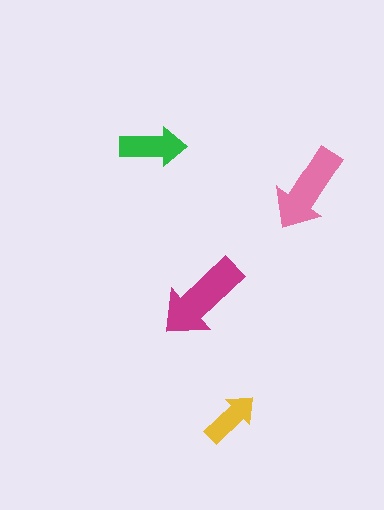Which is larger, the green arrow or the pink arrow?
The pink one.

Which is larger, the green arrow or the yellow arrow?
The green one.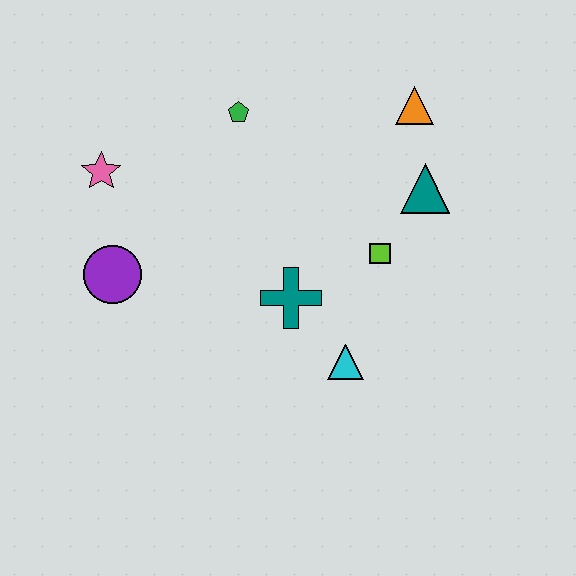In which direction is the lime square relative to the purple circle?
The lime square is to the right of the purple circle.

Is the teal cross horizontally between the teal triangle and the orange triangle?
No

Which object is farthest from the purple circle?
The orange triangle is farthest from the purple circle.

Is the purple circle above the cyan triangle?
Yes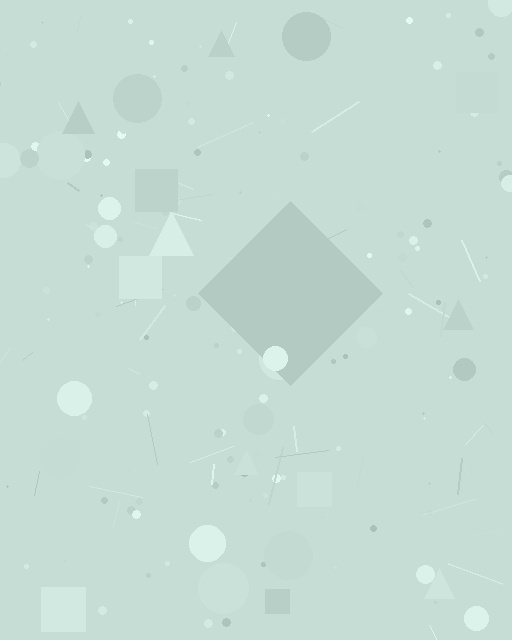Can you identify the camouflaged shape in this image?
The camouflaged shape is a diamond.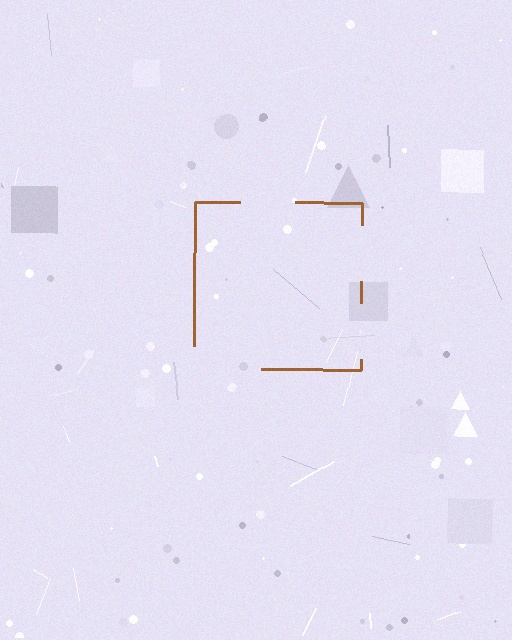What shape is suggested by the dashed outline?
The dashed outline suggests a square.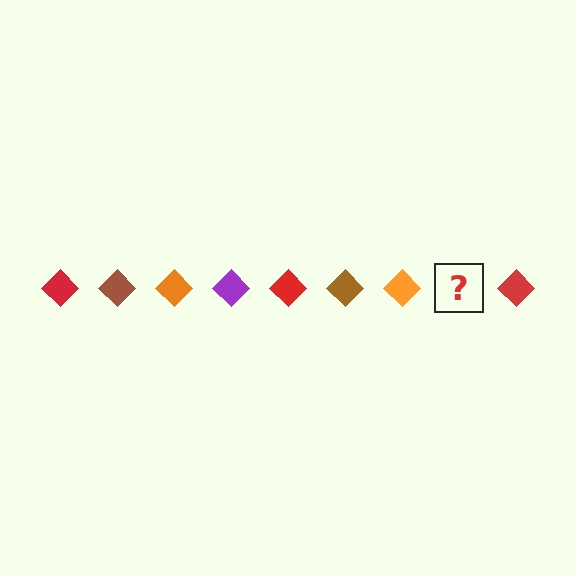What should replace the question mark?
The question mark should be replaced with a purple diamond.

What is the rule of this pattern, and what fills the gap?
The rule is that the pattern cycles through red, brown, orange, purple diamonds. The gap should be filled with a purple diamond.